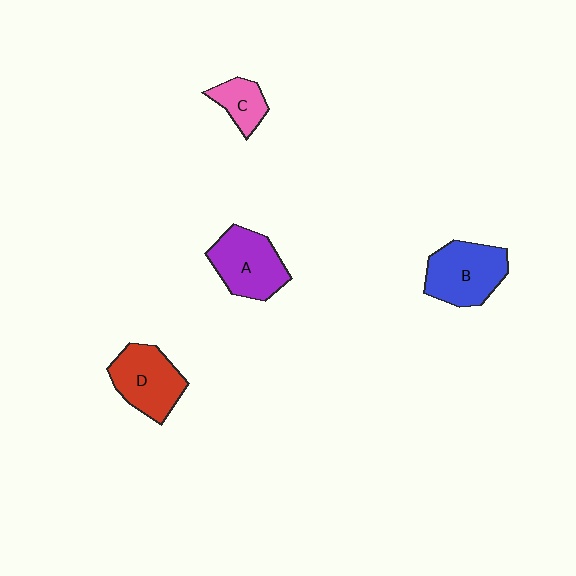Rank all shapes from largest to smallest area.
From largest to smallest: B (blue), A (purple), D (red), C (pink).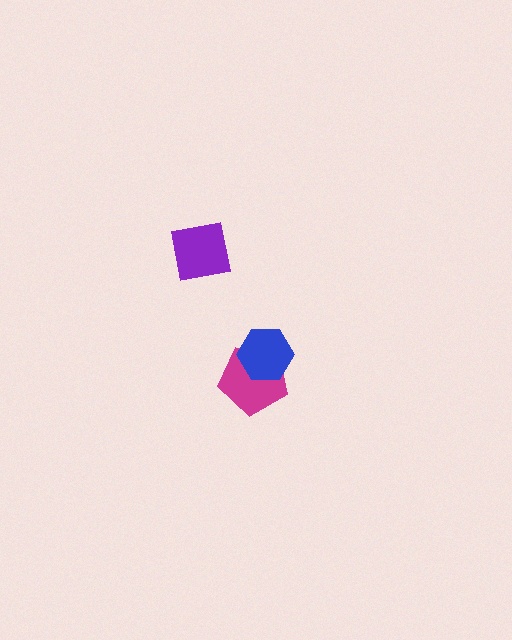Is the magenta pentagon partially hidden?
Yes, it is partially covered by another shape.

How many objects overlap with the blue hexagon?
1 object overlaps with the blue hexagon.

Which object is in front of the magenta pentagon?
The blue hexagon is in front of the magenta pentagon.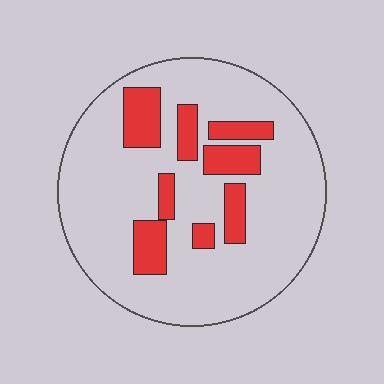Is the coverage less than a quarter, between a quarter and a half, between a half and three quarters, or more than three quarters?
Less than a quarter.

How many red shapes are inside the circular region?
8.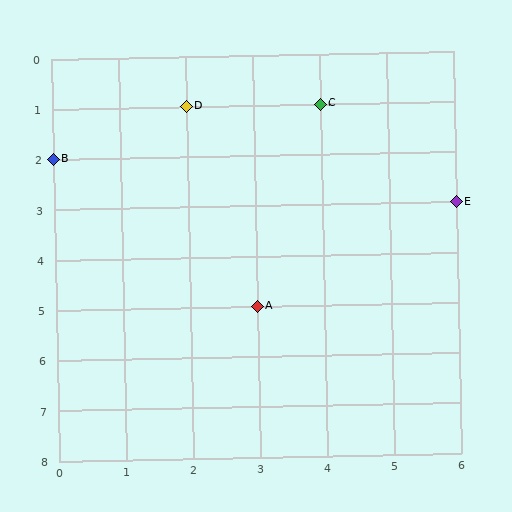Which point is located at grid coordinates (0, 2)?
Point B is at (0, 2).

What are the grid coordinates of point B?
Point B is at grid coordinates (0, 2).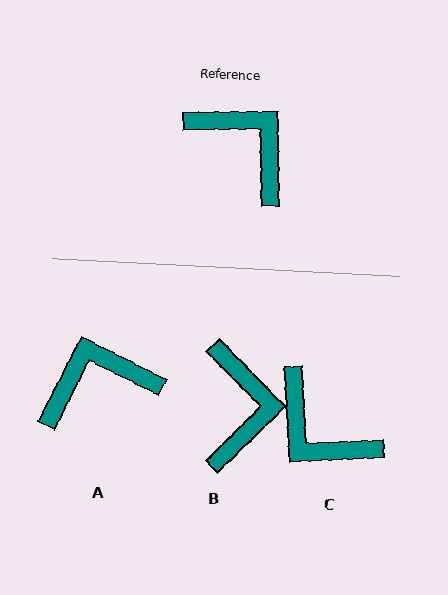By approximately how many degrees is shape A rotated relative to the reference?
Approximately 62 degrees counter-clockwise.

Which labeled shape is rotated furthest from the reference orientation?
C, about 178 degrees away.